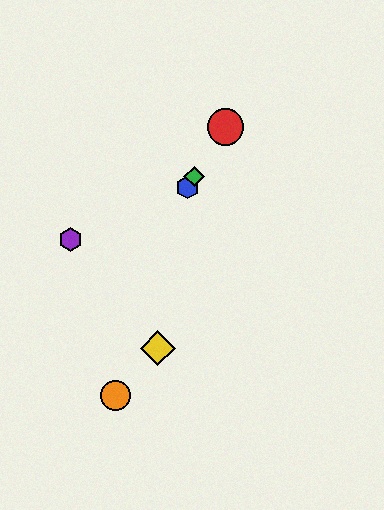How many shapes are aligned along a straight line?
3 shapes (the red circle, the blue hexagon, the green diamond) are aligned along a straight line.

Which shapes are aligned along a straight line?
The red circle, the blue hexagon, the green diamond are aligned along a straight line.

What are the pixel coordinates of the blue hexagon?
The blue hexagon is at (187, 187).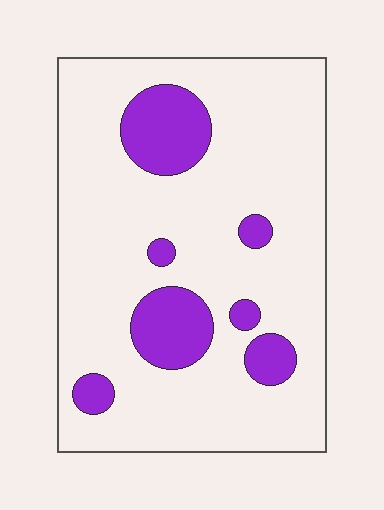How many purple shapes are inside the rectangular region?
7.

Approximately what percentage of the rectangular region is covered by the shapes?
Approximately 15%.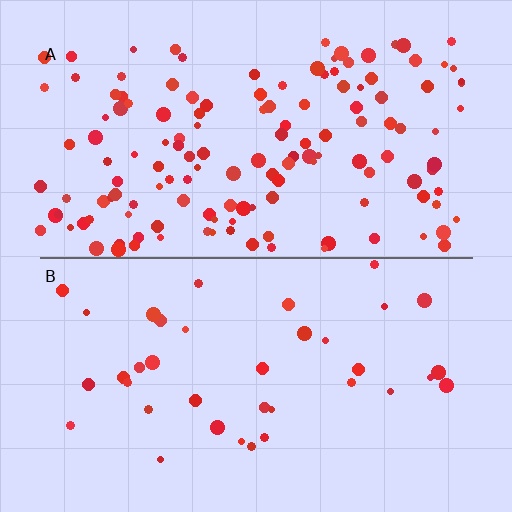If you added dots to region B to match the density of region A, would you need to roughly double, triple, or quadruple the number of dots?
Approximately quadruple.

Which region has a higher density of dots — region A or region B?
A (the top).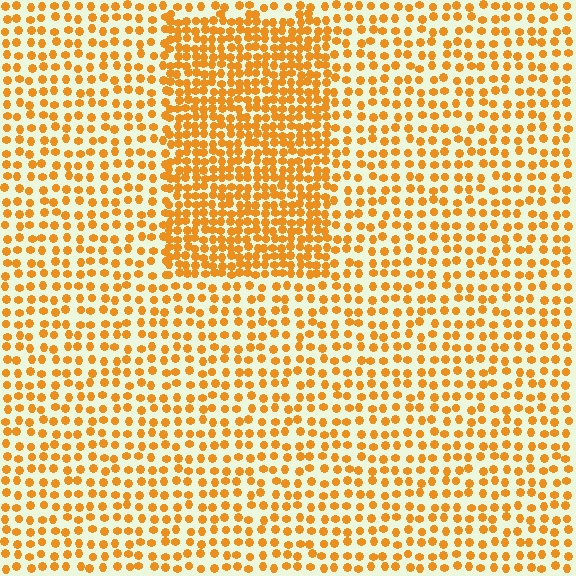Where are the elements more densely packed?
The elements are more densely packed inside the rectangle boundary.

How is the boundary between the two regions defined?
The boundary is defined by a change in element density (approximately 2.0x ratio). All elements are the same color, size, and shape.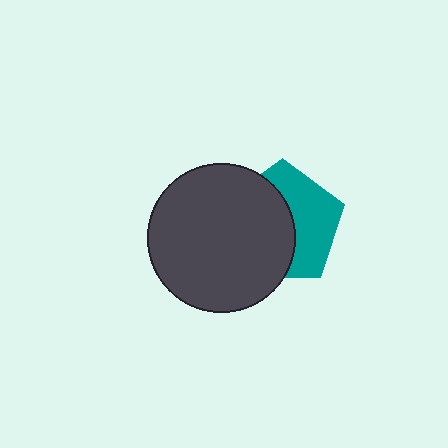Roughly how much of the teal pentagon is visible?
About half of it is visible (roughly 46%).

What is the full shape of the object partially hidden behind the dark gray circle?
The partially hidden object is a teal pentagon.